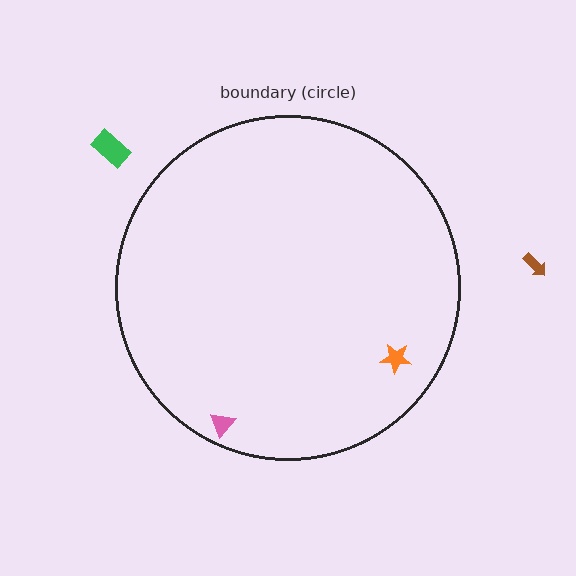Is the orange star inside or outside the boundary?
Inside.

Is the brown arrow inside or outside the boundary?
Outside.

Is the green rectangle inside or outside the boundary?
Outside.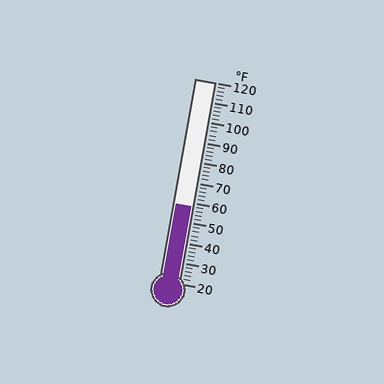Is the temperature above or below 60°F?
The temperature is below 60°F.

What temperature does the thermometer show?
The thermometer shows approximately 58°F.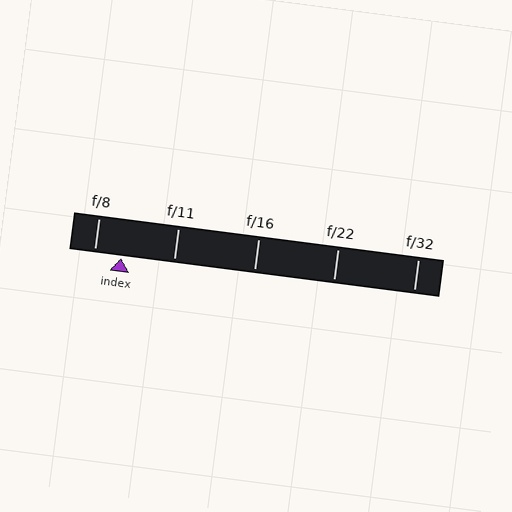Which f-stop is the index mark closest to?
The index mark is closest to f/8.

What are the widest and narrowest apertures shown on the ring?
The widest aperture shown is f/8 and the narrowest is f/32.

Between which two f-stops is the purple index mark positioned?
The index mark is between f/8 and f/11.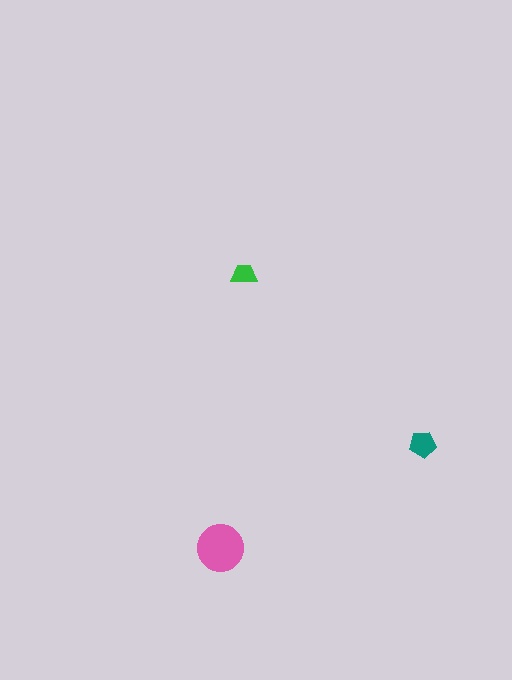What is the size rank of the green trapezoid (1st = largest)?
3rd.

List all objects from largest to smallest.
The pink circle, the teal pentagon, the green trapezoid.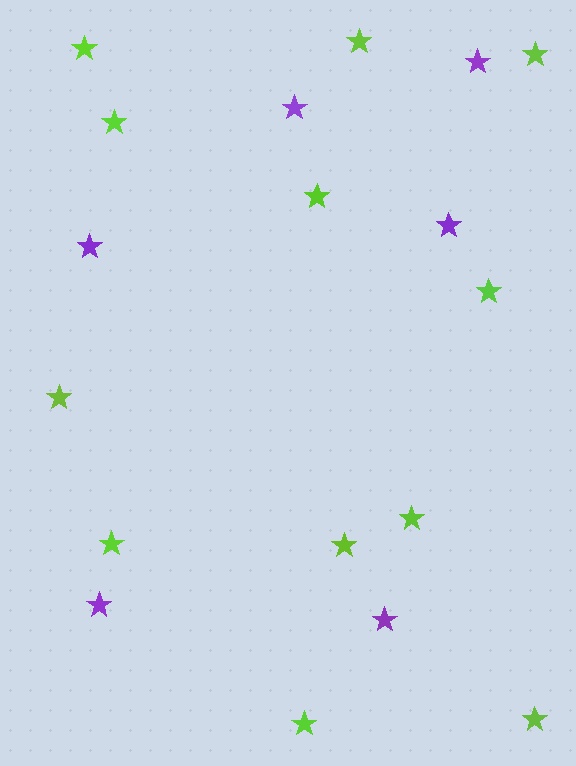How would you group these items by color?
There are 2 groups: one group of lime stars (12) and one group of purple stars (6).